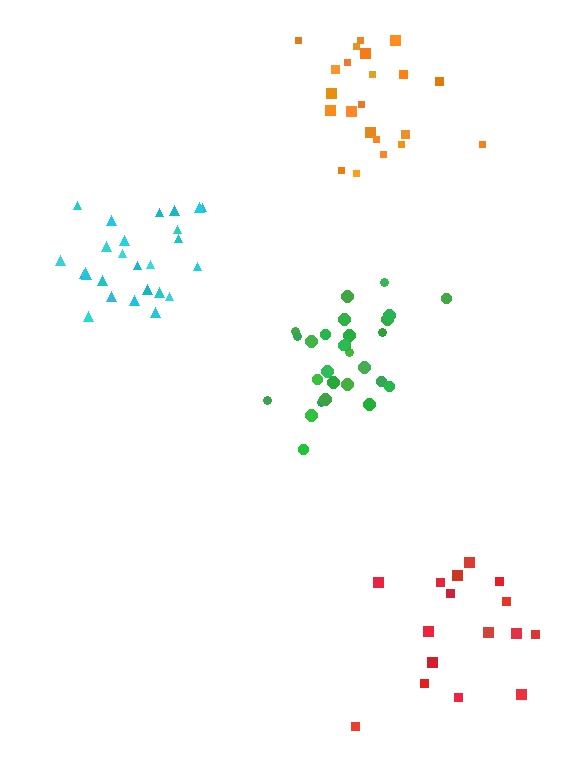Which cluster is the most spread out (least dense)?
Red.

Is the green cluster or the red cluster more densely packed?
Green.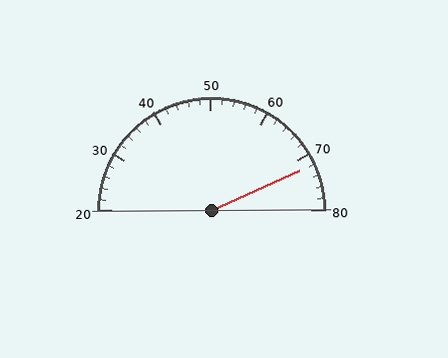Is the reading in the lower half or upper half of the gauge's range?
The reading is in the upper half of the range (20 to 80).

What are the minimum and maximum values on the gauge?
The gauge ranges from 20 to 80.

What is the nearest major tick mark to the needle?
The nearest major tick mark is 70.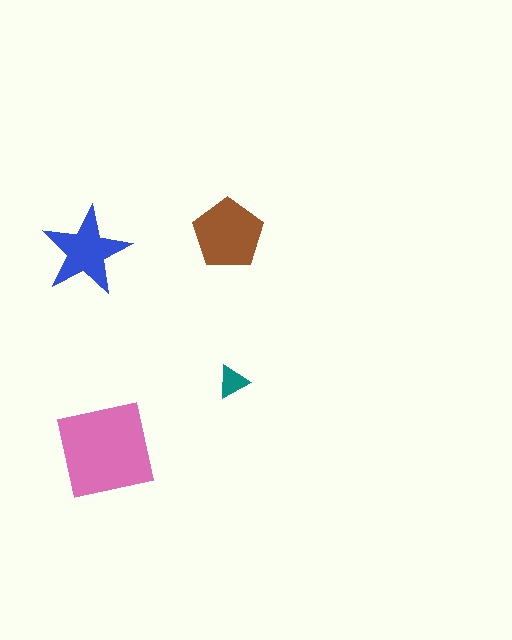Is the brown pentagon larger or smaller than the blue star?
Larger.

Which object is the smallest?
The teal triangle.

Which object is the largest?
The pink square.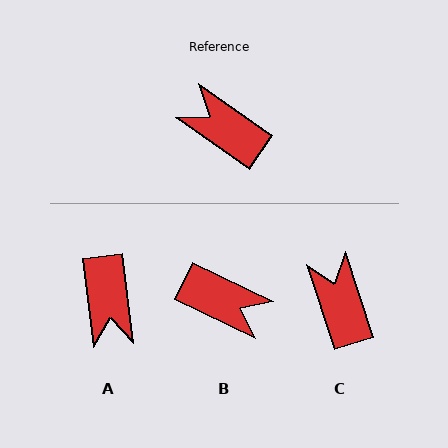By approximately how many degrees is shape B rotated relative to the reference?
Approximately 171 degrees clockwise.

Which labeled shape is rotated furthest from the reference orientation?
B, about 171 degrees away.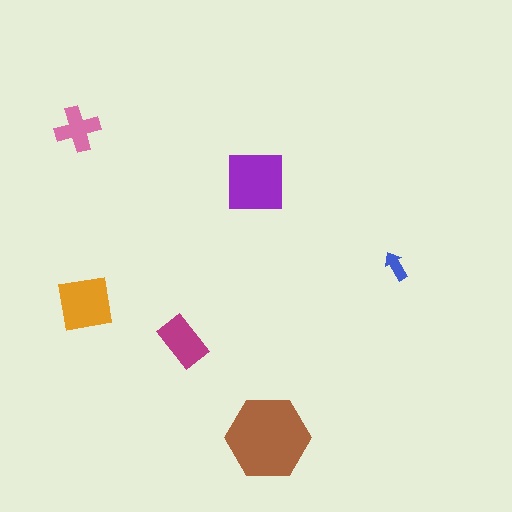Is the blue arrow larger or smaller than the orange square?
Smaller.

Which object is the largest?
The brown hexagon.